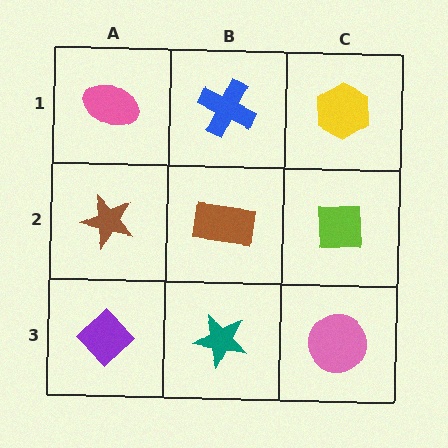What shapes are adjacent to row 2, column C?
A yellow hexagon (row 1, column C), a pink circle (row 3, column C), a brown rectangle (row 2, column B).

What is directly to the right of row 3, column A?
A teal star.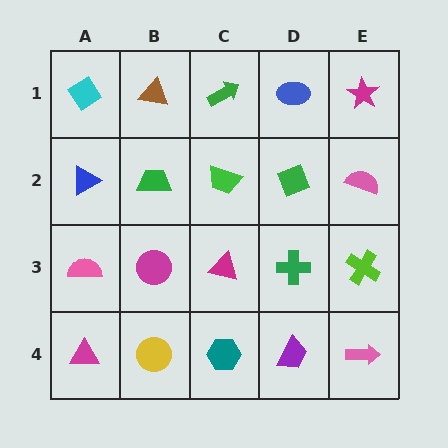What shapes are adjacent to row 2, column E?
A magenta star (row 1, column E), a lime cross (row 3, column E), a green diamond (row 2, column D).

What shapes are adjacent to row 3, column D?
A green diamond (row 2, column D), a purple trapezoid (row 4, column D), a magenta triangle (row 3, column C), a lime cross (row 3, column E).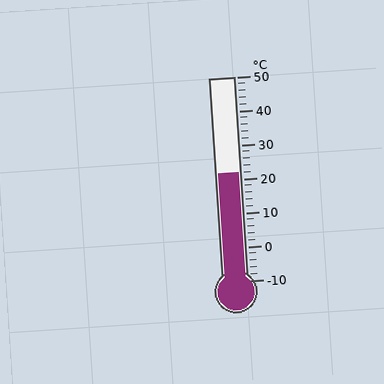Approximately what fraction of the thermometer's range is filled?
The thermometer is filled to approximately 55% of its range.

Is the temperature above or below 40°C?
The temperature is below 40°C.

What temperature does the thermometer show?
The thermometer shows approximately 22°C.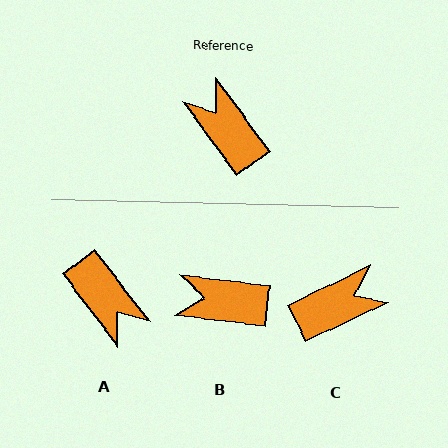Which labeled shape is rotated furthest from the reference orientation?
A, about 179 degrees away.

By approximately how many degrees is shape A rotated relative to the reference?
Approximately 179 degrees clockwise.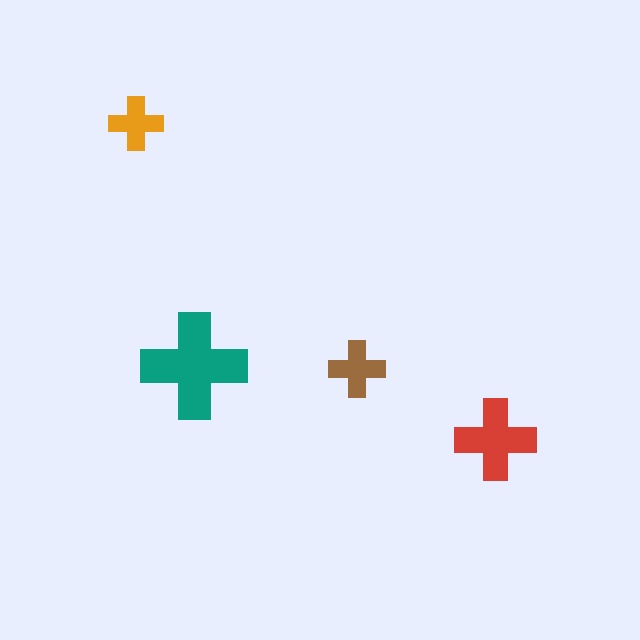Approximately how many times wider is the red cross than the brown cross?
About 1.5 times wider.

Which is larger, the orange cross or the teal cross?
The teal one.